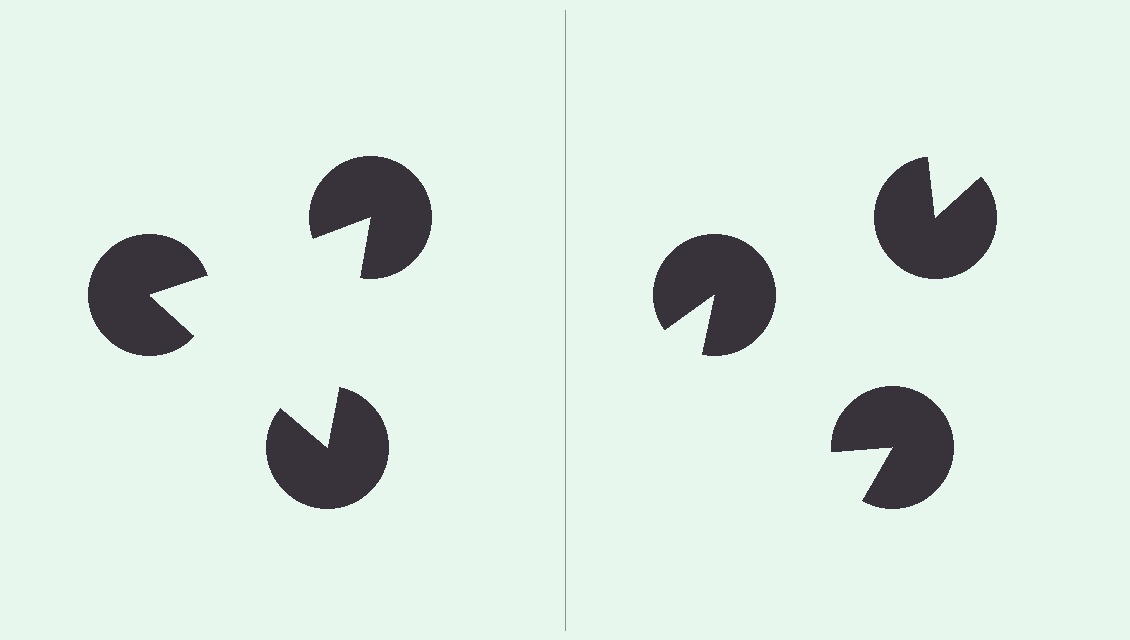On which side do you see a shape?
An illusory triangle appears on the left side. On the right side the wedge cuts are rotated, so no coherent shape forms.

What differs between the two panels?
The pac-man discs are positioned identically on both sides; only the wedge orientations differ. On the left they align to a triangle; on the right they are misaligned.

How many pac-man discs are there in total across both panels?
6 — 3 on each side.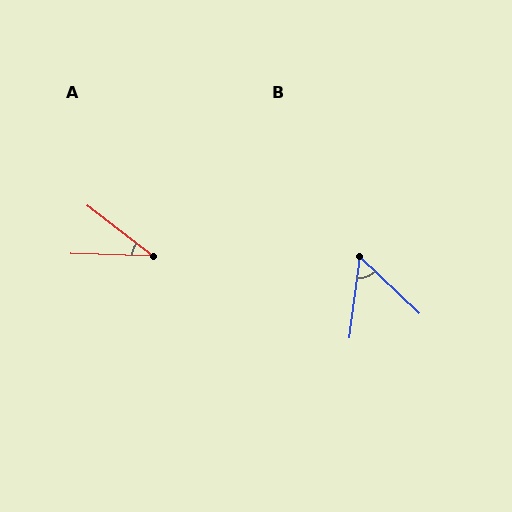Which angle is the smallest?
A, at approximately 36 degrees.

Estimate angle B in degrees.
Approximately 54 degrees.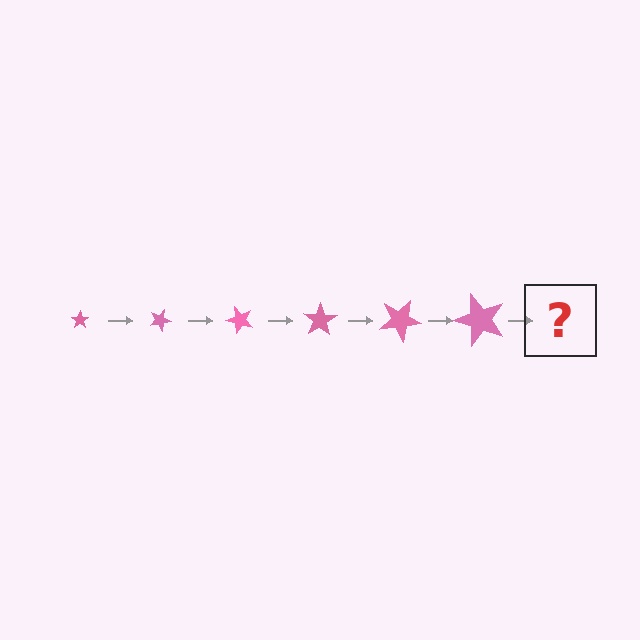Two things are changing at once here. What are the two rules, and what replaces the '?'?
The two rules are that the star grows larger each step and it rotates 25 degrees each step. The '?' should be a star, larger than the previous one and rotated 150 degrees from the start.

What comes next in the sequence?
The next element should be a star, larger than the previous one and rotated 150 degrees from the start.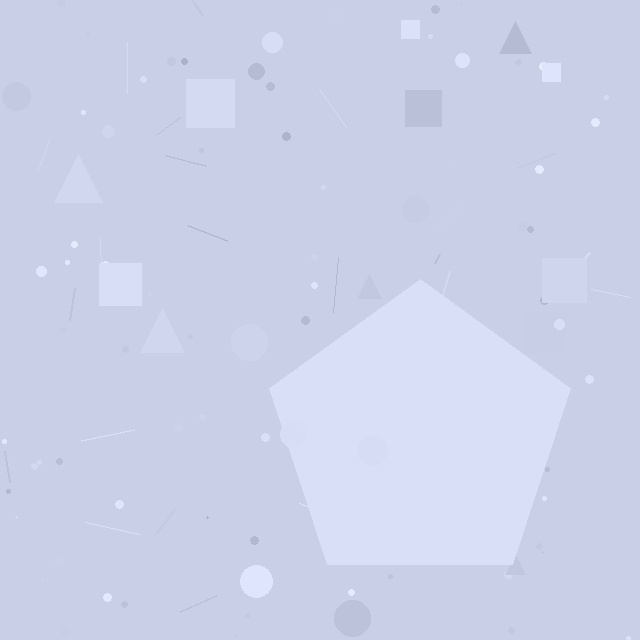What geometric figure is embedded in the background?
A pentagon is embedded in the background.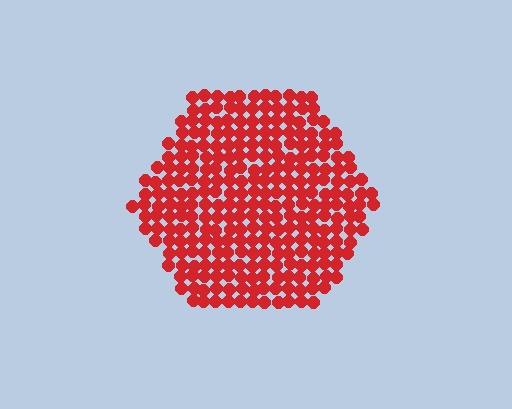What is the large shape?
The large shape is a hexagon.